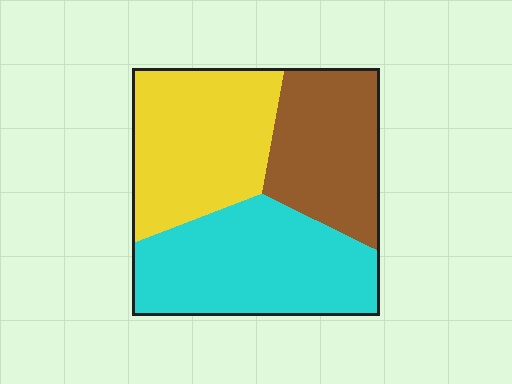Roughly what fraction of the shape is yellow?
Yellow takes up about one third (1/3) of the shape.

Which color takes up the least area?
Brown, at roughly 25%.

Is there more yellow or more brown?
Yellow.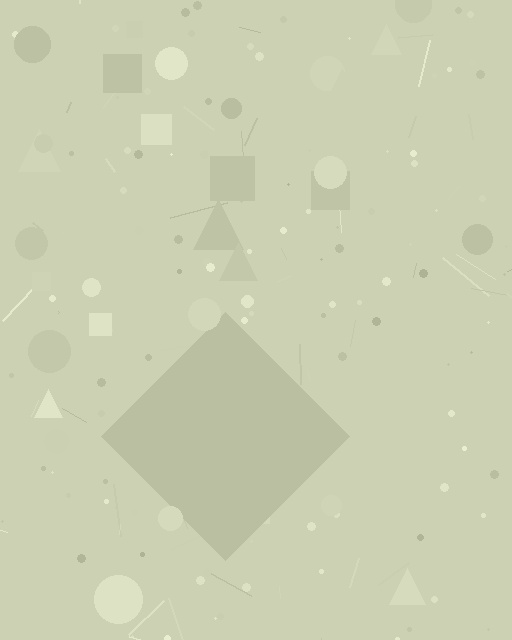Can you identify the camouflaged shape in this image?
The camouflaged shape is a diamond.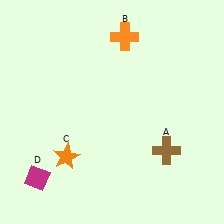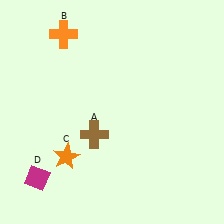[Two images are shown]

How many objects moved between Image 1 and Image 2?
2 objects moved between the two images.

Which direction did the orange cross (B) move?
The orange cross (B) moved left.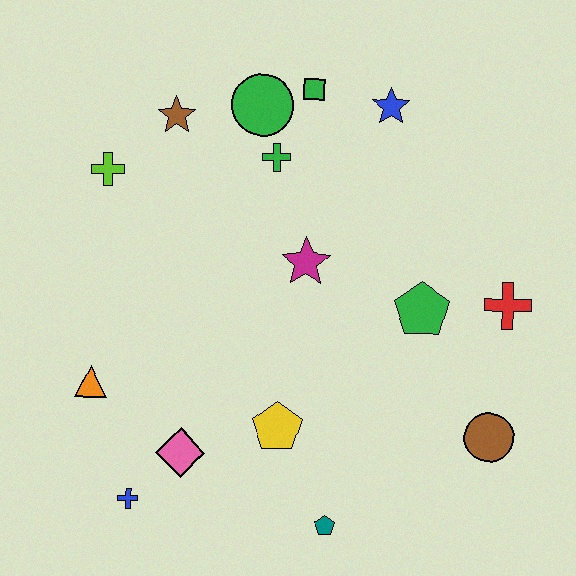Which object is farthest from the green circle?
The teal pentagon is farthest from the green circle.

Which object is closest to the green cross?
The green circle is closest to the green cross.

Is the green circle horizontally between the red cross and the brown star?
Yes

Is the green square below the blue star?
No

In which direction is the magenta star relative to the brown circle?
The magenta star is to the left of the brown circle.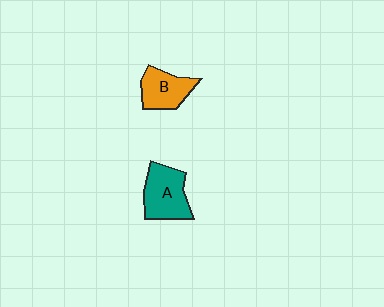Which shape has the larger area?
Shape A (teal).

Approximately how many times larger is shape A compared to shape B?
Approximately 1.2 times.